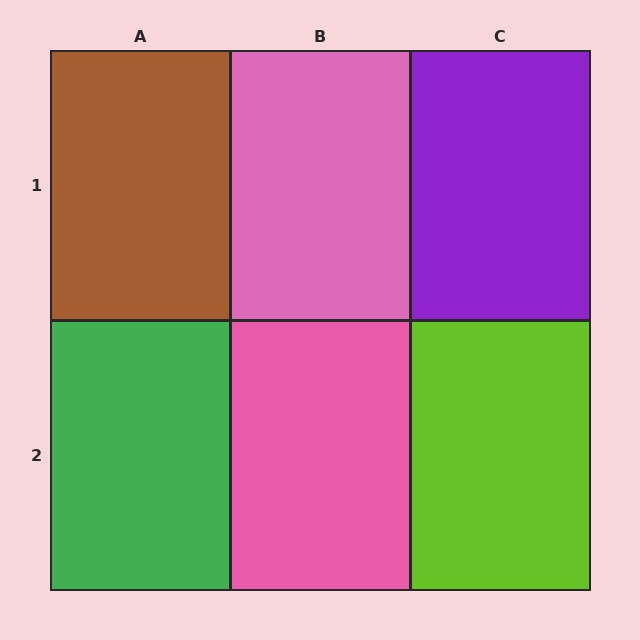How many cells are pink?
2 cells are pink.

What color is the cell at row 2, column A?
Green.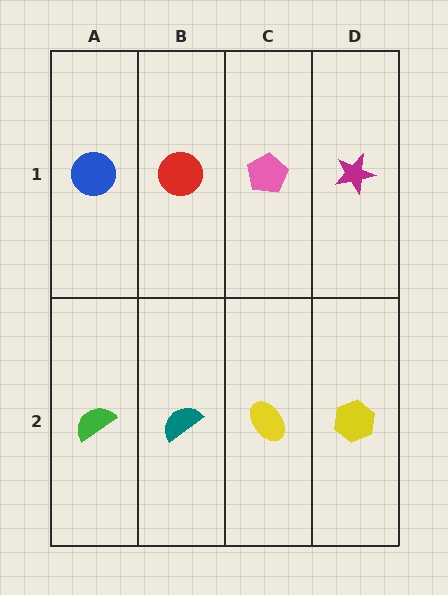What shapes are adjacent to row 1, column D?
A yellow hexagon (row 2, column D), a pink pentagon (row 1, column C).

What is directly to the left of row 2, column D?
A yellow ellipse.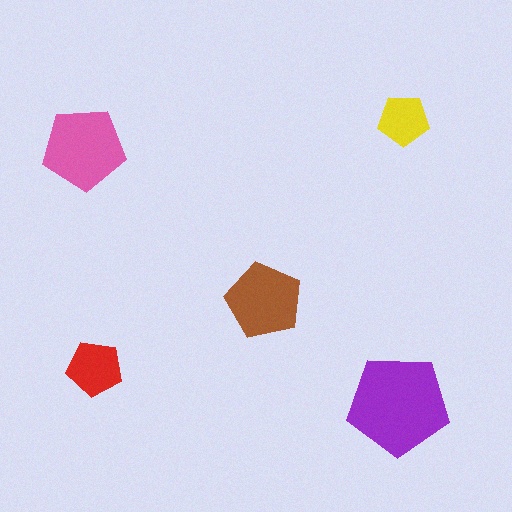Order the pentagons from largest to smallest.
the purple one, the pink one, the brown one, the red one, the yellow one.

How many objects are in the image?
There are 5 objects in the image.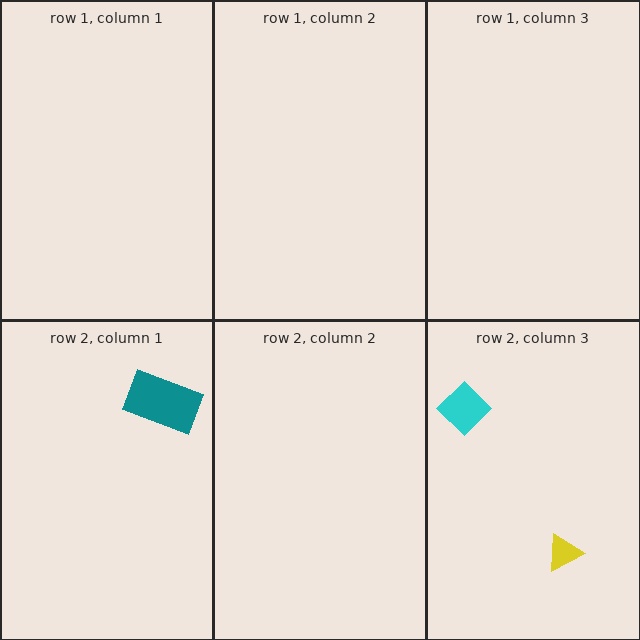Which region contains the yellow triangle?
The row 2, column 3 region.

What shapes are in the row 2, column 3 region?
The cyan diamond, the yellow triangle.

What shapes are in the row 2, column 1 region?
The teal rectangle.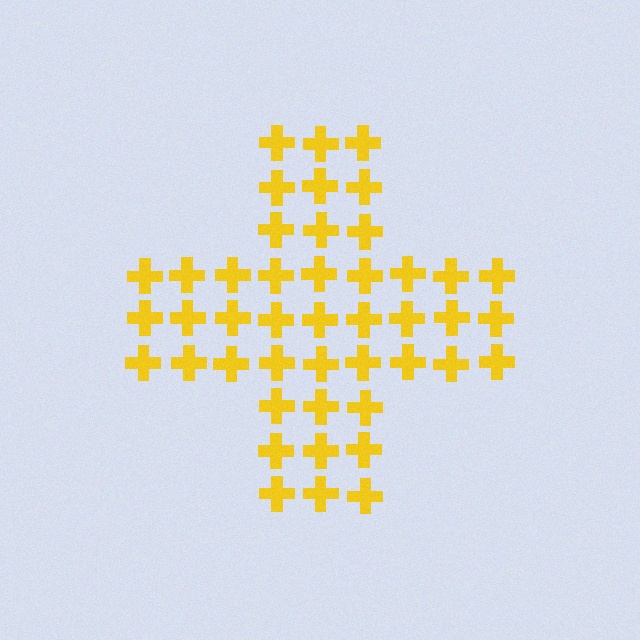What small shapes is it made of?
It is made of small crosses.